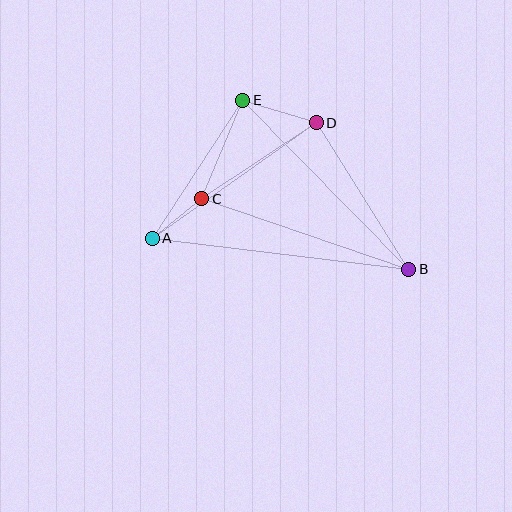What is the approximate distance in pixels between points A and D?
The distance between A and D is approximately 201 pixels.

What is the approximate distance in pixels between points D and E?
The distance between D and E is approximately 77 pixels.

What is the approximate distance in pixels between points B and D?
The distance between B and D is approximately 173 pixels.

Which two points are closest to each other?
Points A and C are closest to each other.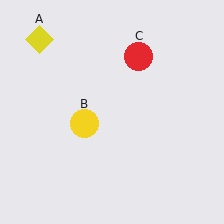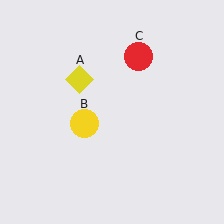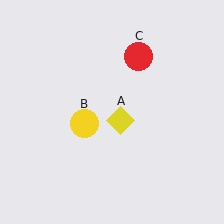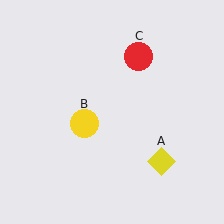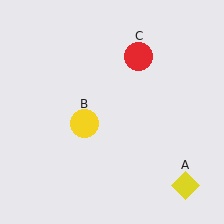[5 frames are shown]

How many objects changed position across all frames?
1 object changed position: yellow diamond (object A).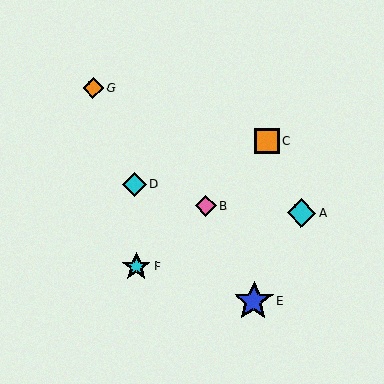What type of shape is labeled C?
Shape C is an orange square.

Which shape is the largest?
The blue star (labeled E) is the largest.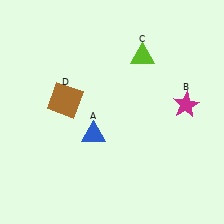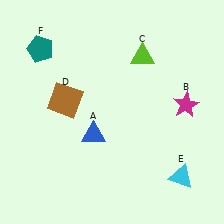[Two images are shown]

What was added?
A cyan triangle (E), a teal pentagon (F) were added in Image 2.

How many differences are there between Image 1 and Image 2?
There are 2 differences between the two images.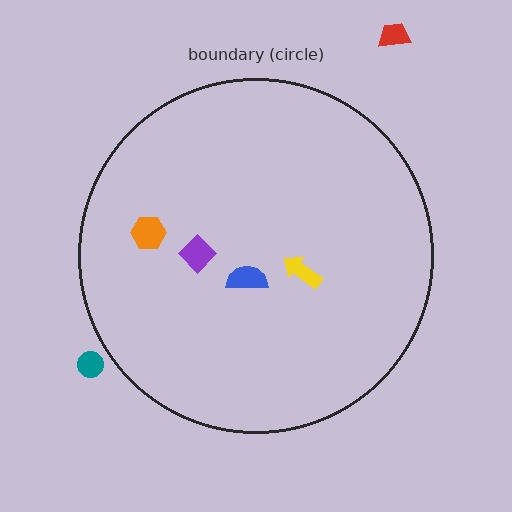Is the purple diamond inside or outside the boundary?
Inside.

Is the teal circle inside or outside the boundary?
Outside.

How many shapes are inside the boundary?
4 inside, 2 outside.